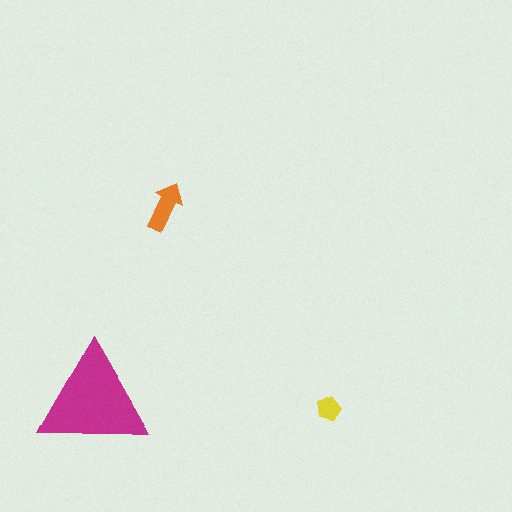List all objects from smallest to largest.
The yellow pentagon, the orange arrow, the magenta triangle.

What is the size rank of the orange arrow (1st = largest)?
2nd.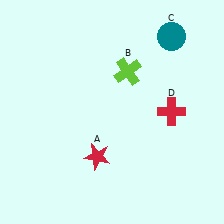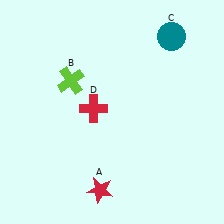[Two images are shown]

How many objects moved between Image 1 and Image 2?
3 objects moved between the two images.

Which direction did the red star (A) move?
The red star (A) moved down.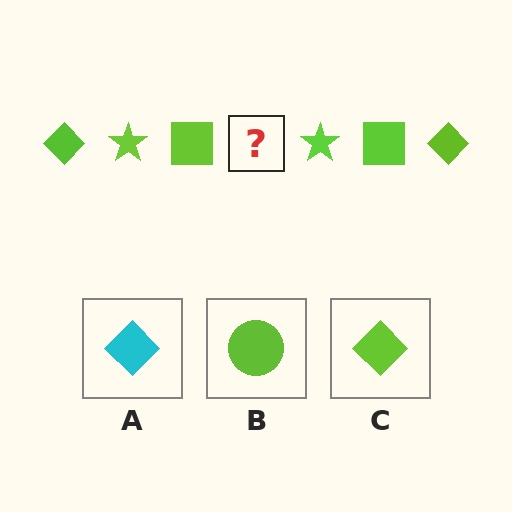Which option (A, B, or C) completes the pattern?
C.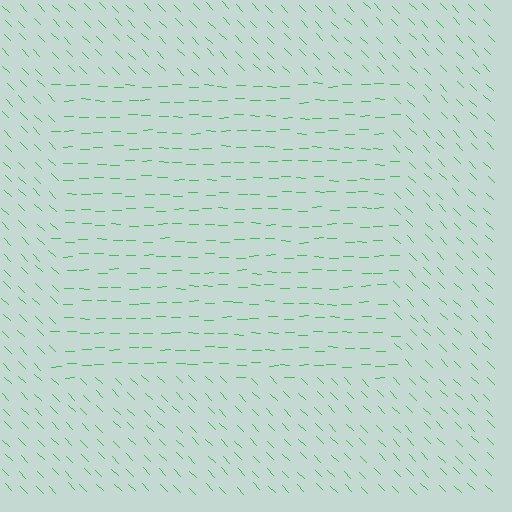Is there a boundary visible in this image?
Yes, there is a texture boundary formed by a change in line orientation.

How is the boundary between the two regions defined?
The boundary is defined purely by a change in line orientation (approximately 45 degrees difference). All lines are the same color and thickness.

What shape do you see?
I see a rectangle.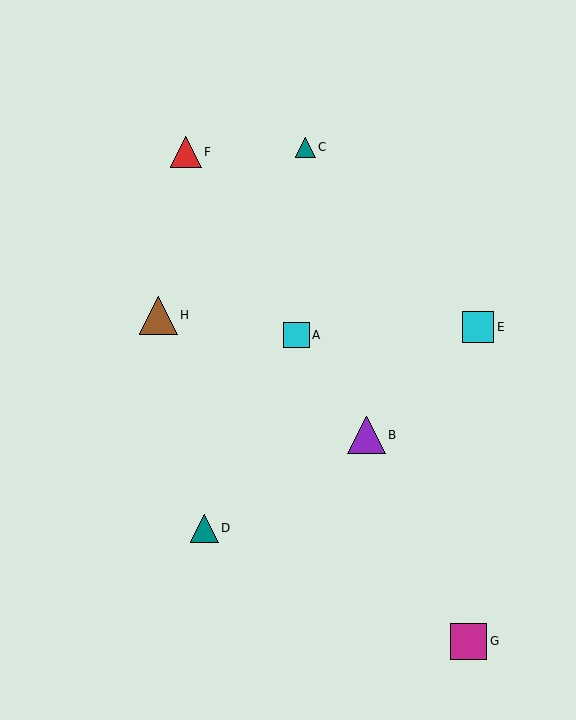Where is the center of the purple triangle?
The center of the purple triangle is at (366, 435).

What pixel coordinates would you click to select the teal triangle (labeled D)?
Click at (205, 528) to select the teal triangle D.